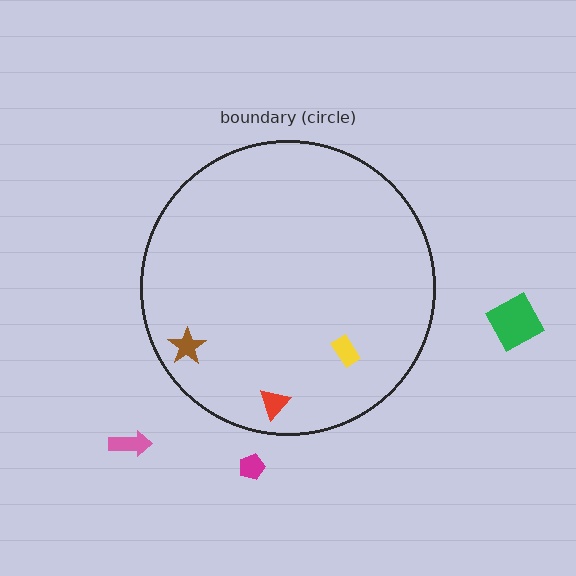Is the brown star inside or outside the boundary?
Inside.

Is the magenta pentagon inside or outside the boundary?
Outside.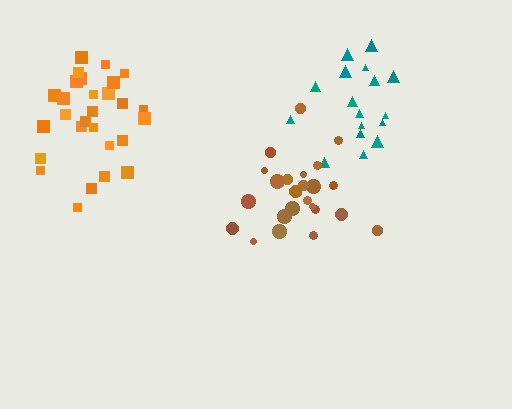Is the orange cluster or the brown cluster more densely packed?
Brown.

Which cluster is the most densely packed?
Brown.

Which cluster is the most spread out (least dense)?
Orange.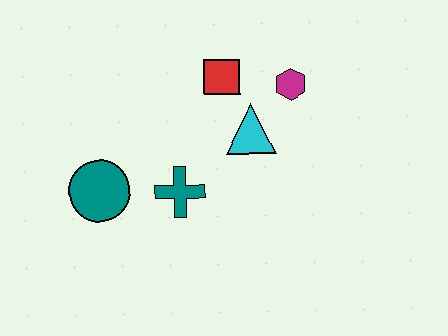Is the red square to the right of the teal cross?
Yes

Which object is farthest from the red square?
The teal circle is farthest from the red square.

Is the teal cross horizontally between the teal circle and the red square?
Yes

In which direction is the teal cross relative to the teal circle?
The teal cross is to the right of the teal circle.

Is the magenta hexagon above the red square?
No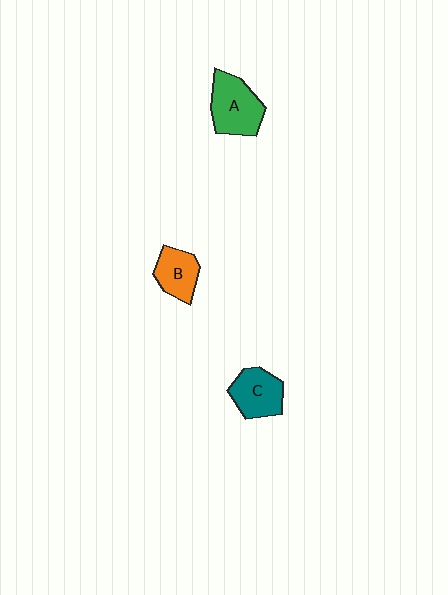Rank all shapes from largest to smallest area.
From largest to smallest: A (green), C (teal), B (orange).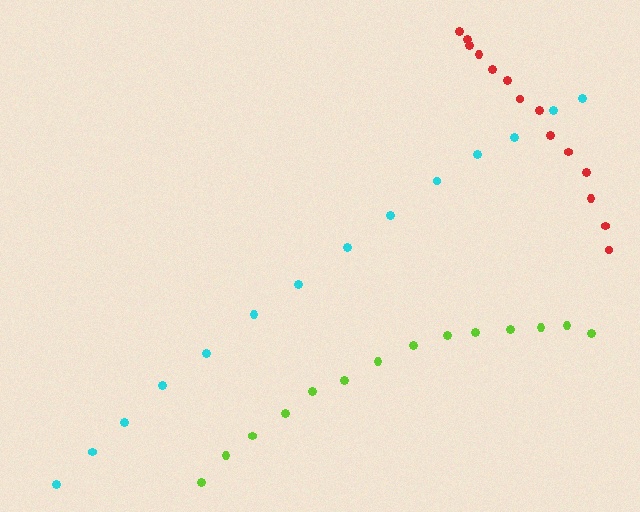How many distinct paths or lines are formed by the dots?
There are 3 distinct paths.